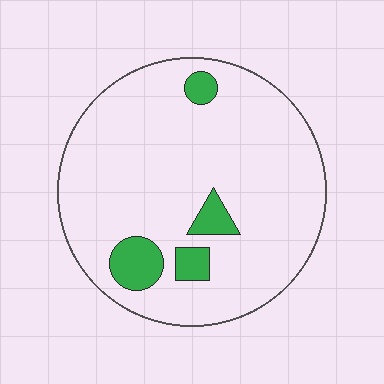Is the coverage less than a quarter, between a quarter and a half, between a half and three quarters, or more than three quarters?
Less than a quarter.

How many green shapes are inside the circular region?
4.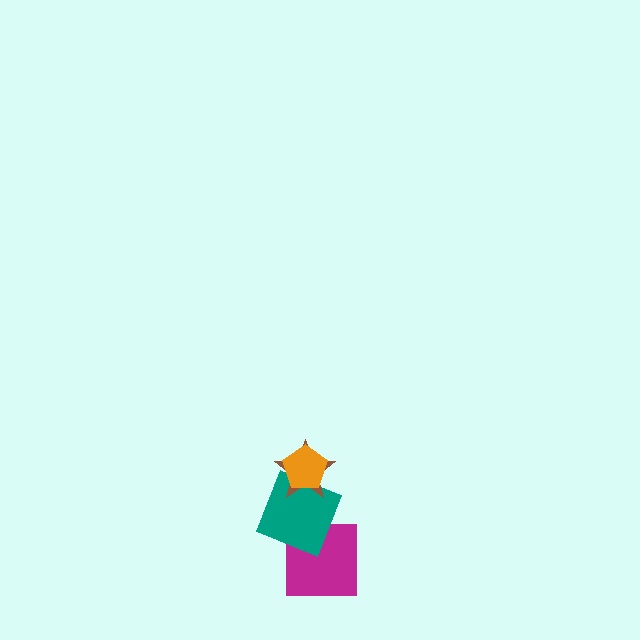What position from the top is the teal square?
The teal square is 3rd from the top.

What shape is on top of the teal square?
The brown star is on top of the teal square.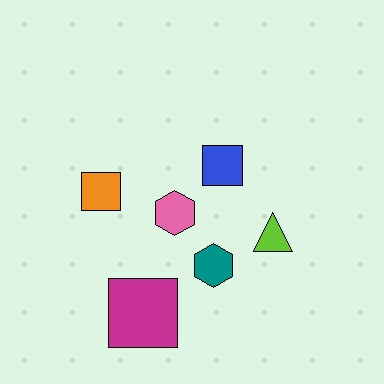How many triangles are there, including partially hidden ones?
There is 1 triangle.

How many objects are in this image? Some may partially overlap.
There are 6 objects.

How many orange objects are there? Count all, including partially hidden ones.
There is 1 orange object.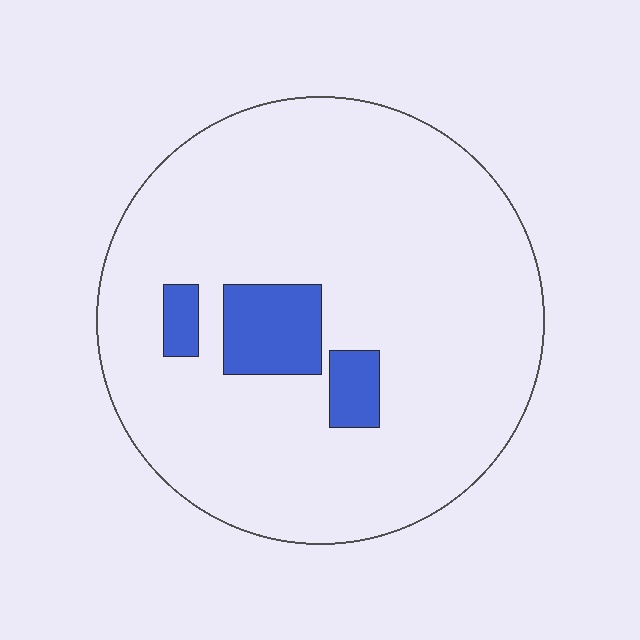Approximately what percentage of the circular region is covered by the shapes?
Approximately 10%.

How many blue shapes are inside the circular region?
3.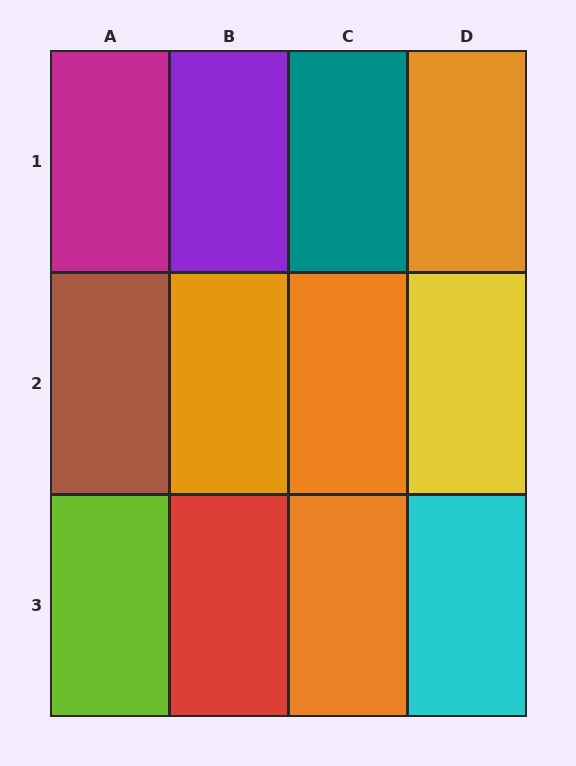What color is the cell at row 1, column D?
Orange.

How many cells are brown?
1 cell is brown.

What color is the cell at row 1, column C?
Teal.